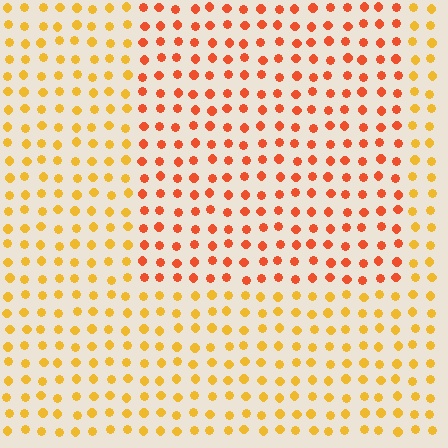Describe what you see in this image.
The image is filled with small yellow elements in a uniform arrangement. A rectangle-shaped region is visible where the elements are tinted to a slightly different hue, forming a subtle color boundary.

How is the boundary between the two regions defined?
The boundary is defined purely by a slight shift in hue (about 33 degrees). Spacing, size, and orientation are identical on both sides.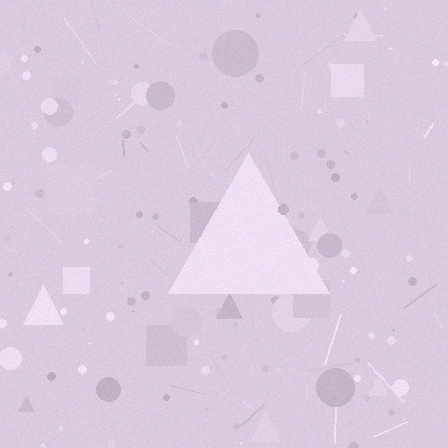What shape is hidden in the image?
A triangle is hidden in the image.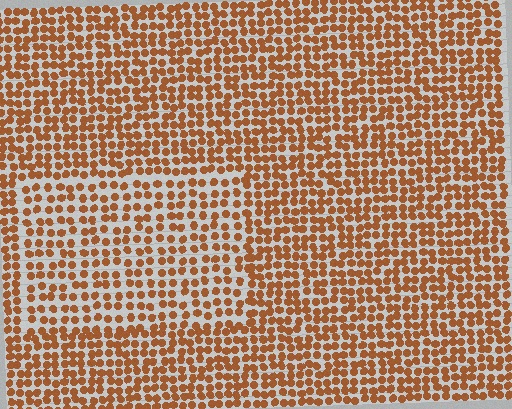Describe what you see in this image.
The image contains small brown elements arranged at two different densities. A rectangle-shaped region is visible where the elements are less densely packed than the surrounding area.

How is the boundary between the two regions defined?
The boundary is defined by a change in element density (approximately 1.5x ratio). All elements are the same color, size, and shape.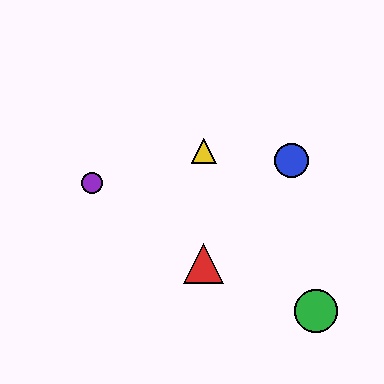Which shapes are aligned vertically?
The red triangle, the yellow triangle are aligned vertically.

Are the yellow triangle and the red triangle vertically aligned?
Yes, both are at x≈204.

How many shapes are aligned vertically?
2 shapes (the red triangle, the yellow triangle) are aligned vertically.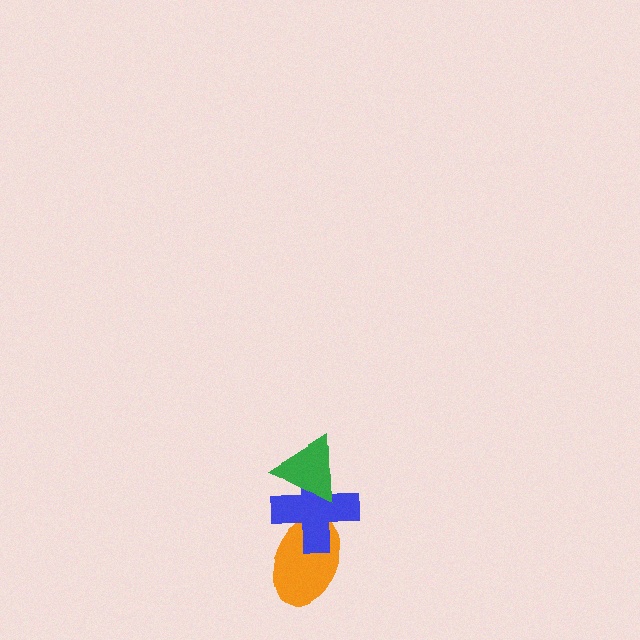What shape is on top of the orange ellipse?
The blue cross is on top of the orange ellipse.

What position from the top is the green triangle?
The green triangle is 1st from the top.